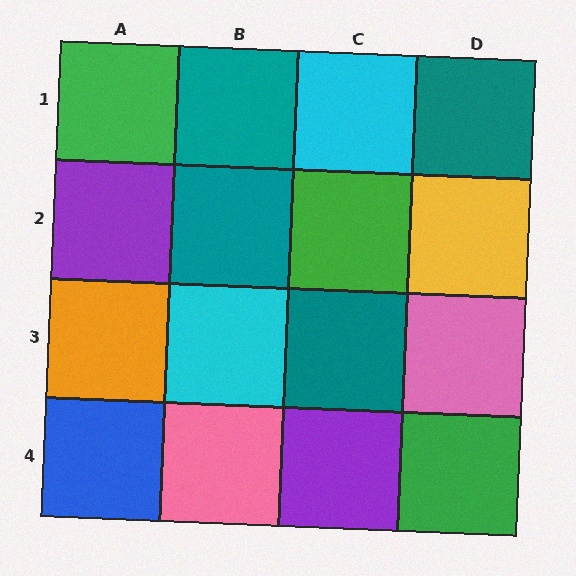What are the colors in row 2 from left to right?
Purple, teal, green, yellow.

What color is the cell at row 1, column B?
Teal.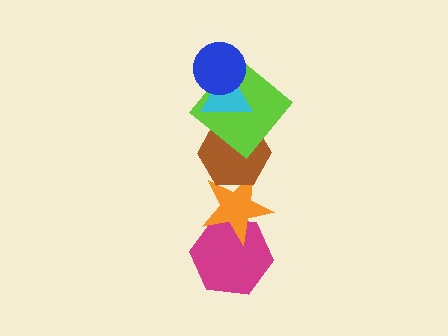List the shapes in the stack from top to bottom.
From top to bottom: the blue circle, the cyan triangle, the lime diamond, the brown hexagon, the orange star, the magenta hexagon.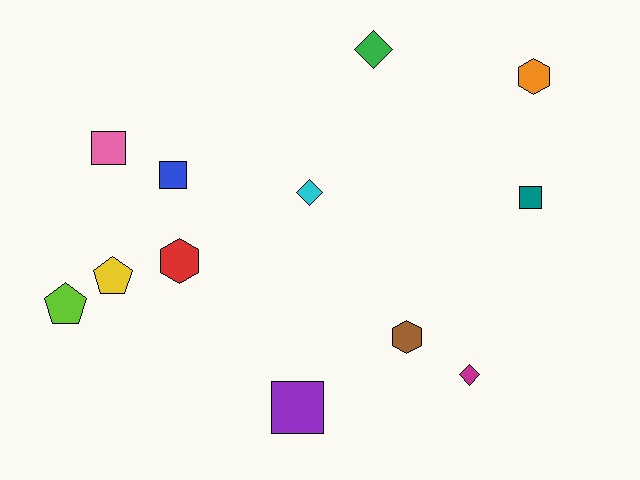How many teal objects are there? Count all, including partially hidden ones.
There is 1 teal object.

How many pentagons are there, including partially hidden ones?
There are 2 pentagons.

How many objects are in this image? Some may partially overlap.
There are 12 objects.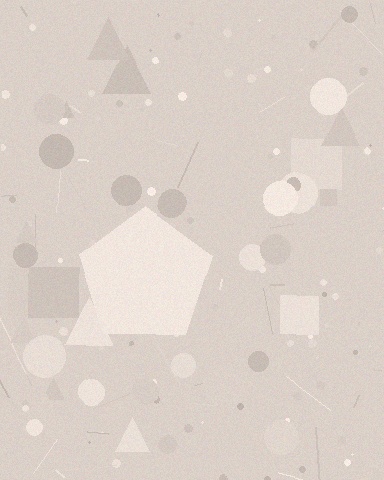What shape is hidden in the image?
A pentagon is hidden in the image.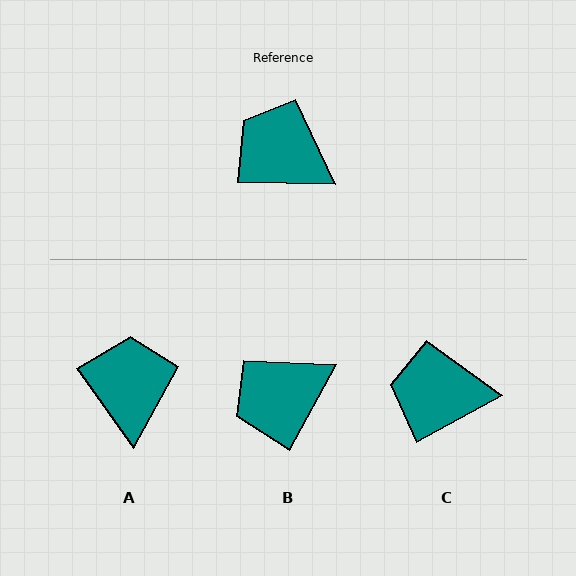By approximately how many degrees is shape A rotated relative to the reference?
Approximately 54 degrees clockwise.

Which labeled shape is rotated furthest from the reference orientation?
B, about 62 degrees away.